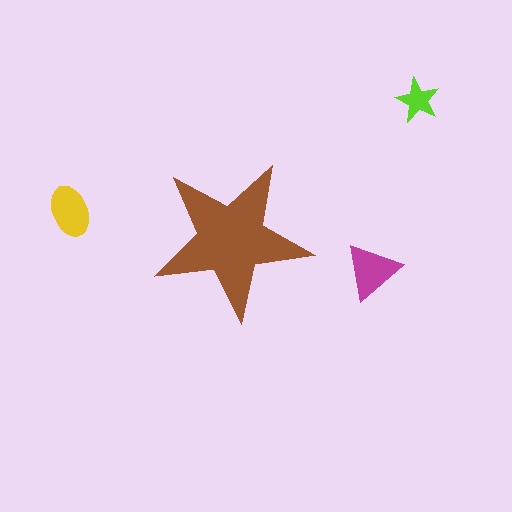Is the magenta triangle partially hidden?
No, the magenta triangle is fully visible.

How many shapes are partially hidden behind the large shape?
0 shapes are partially hidden.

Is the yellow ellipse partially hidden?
No, the yellow ellipse is fully visible.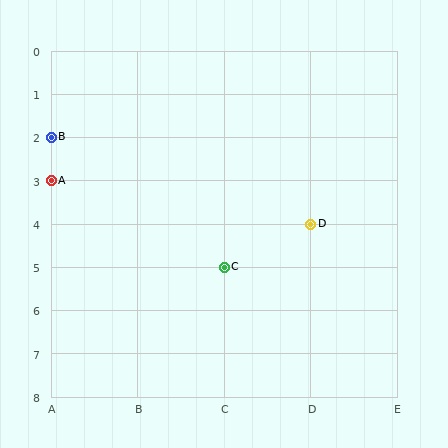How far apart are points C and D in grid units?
Points C and D are 1 column and 1 row apart (about 1.4 grid units diagonally).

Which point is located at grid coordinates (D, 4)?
Point D is at (D, 4).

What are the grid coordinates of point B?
Point B is at grid coordinates (A, 2).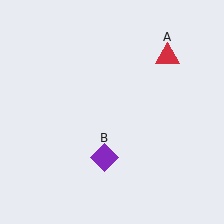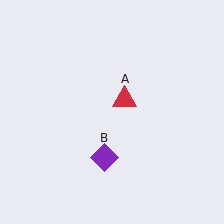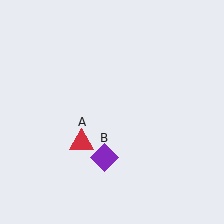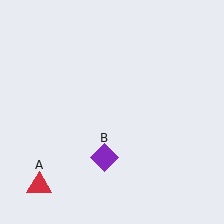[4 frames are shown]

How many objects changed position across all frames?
1 object changed position: red triangle (object A).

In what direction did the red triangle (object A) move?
The red triangle (object A) moved down and to the left.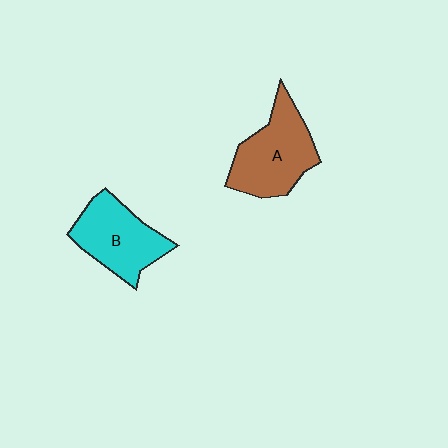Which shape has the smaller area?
Shape B (cyan).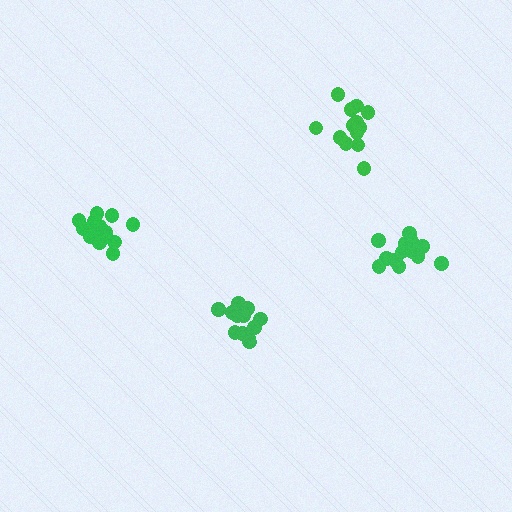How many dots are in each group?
Group 1: 15 dots, Group 2: 17 dots, Group 3: 13 dots, Group 4: 15 dots (60 total).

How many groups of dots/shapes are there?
There are 4 groups.